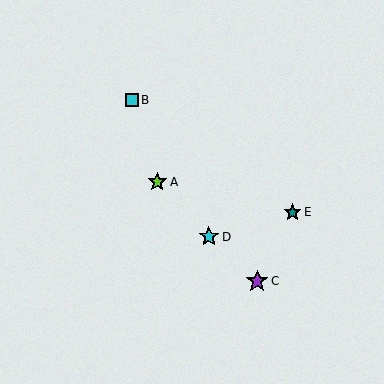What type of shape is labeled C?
Shape C is a purple star.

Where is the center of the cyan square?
The center of the cyan square is at (132, 100).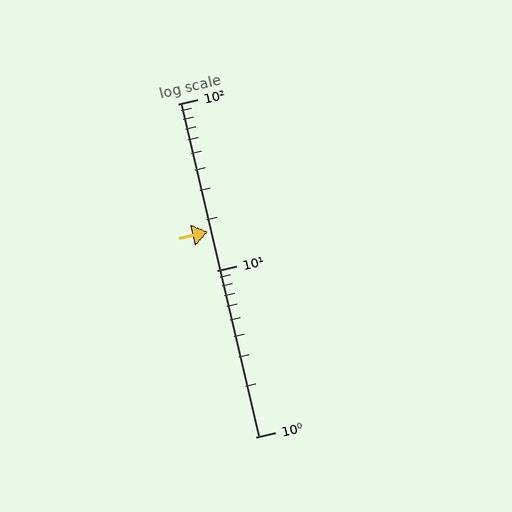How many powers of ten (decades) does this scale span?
The scale spans 2 decades, from 1 to 100.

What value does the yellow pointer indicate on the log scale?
The pointer indicates approximately 17.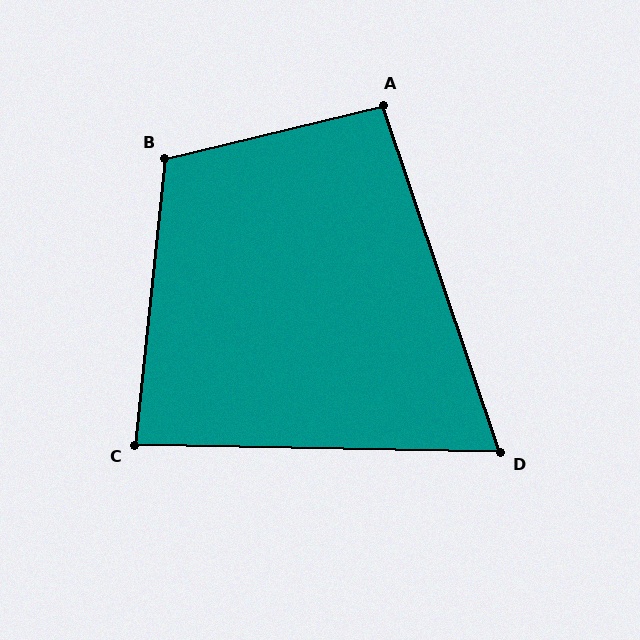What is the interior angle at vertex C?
Approximately 85 degrees (approximately right).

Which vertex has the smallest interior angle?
D, at approximately 70 degrees.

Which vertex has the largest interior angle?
B, at approximately 110 degrees.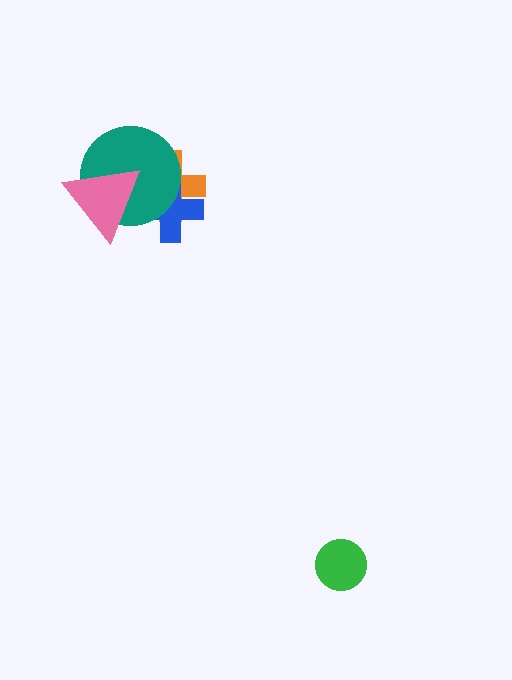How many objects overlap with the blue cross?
3 objects overlap with the blue cross.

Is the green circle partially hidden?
No, no other shape covers it.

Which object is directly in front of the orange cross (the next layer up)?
The blue cross is directly in front of the orange cross.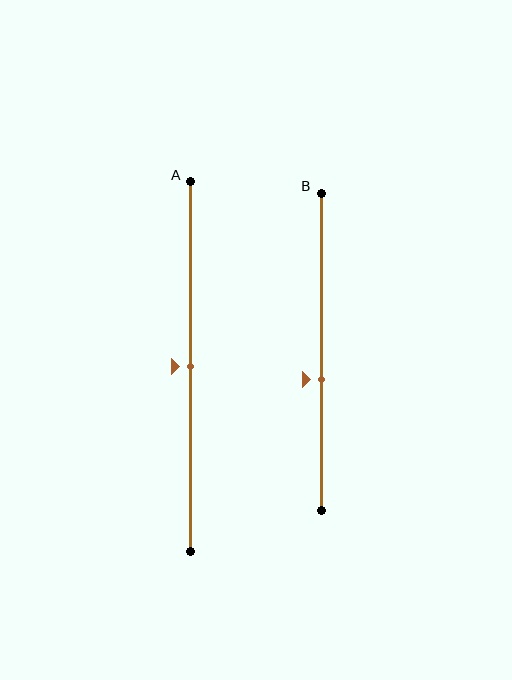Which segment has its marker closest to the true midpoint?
Segment A has its marker closest to the true midpoint.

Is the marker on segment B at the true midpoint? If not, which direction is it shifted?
No, the marker on segment B is shifted downward by about 9% of the segment length.